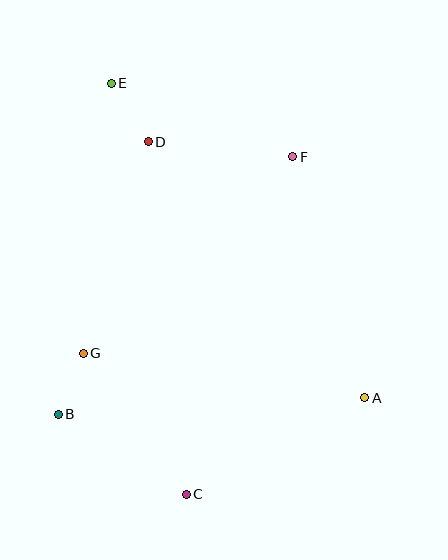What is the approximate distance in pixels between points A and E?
The distance between A and E is approximately 404 pixels.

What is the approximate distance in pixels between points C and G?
The distance between C and G is approximately 175 pixels.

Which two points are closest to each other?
Points B and G are closest to each other.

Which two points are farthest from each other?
Points C and E are farthest from each other.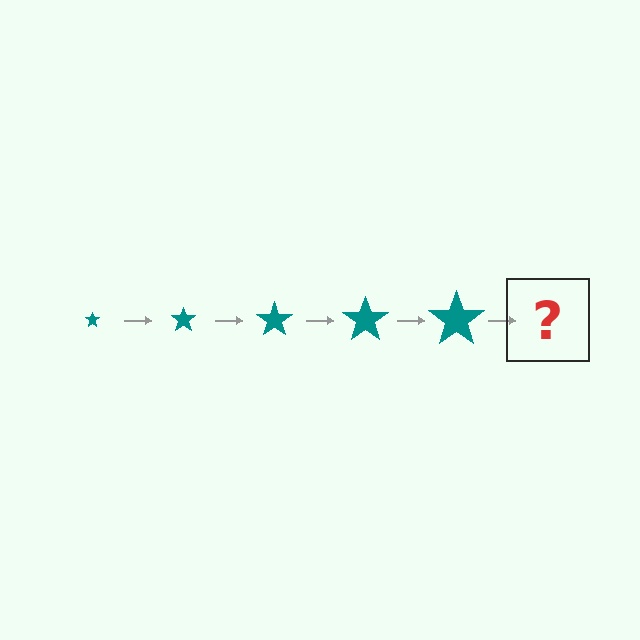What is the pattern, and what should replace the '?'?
The pattern is that the star gets progressively larger each step. The '?' should be a teal star, larger than the previous one.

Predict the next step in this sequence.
The next step is a teal star, larger than the previous one.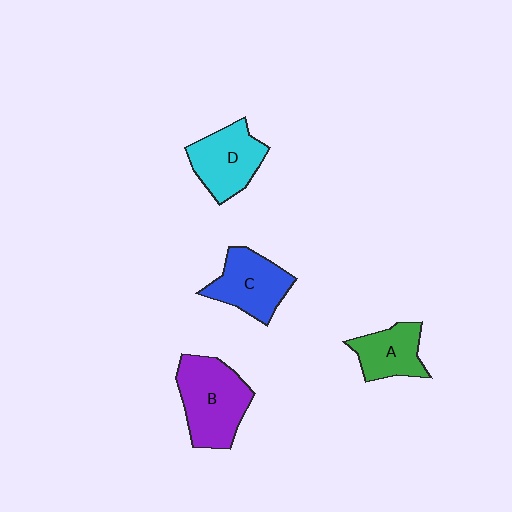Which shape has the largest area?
Shape B (purple).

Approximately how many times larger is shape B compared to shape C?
Approximately 1.3 times.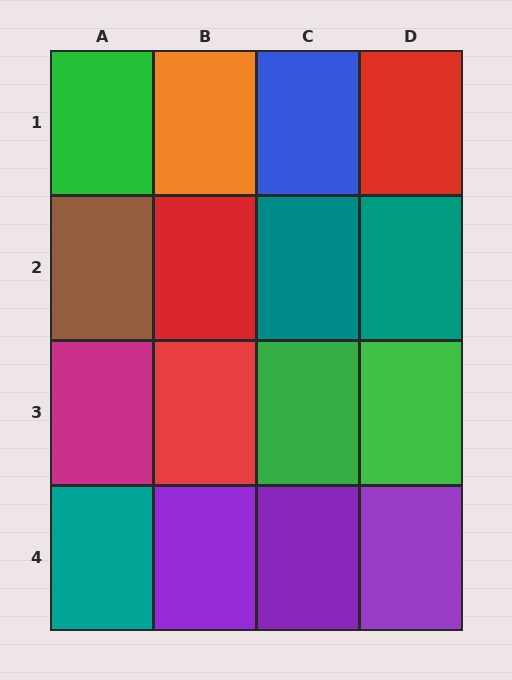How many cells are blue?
1 cell is blue.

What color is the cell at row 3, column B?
Red.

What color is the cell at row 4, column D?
Purple.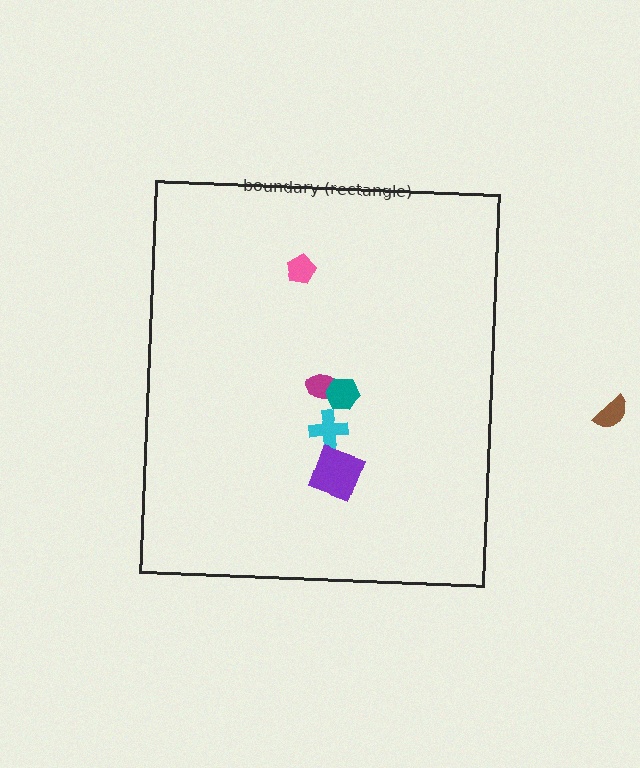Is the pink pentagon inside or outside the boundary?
Inside.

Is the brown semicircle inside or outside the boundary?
Outside.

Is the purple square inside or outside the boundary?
Inside.